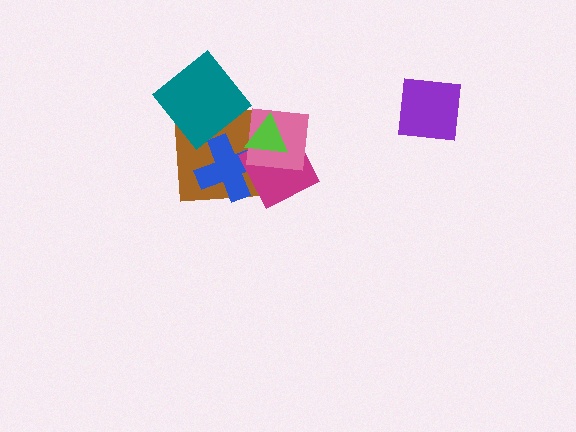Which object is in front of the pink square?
The lime triangle is in front of the pink square.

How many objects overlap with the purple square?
0 objects overlap with the purple square.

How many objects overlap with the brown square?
5 objects overlap with the brown square.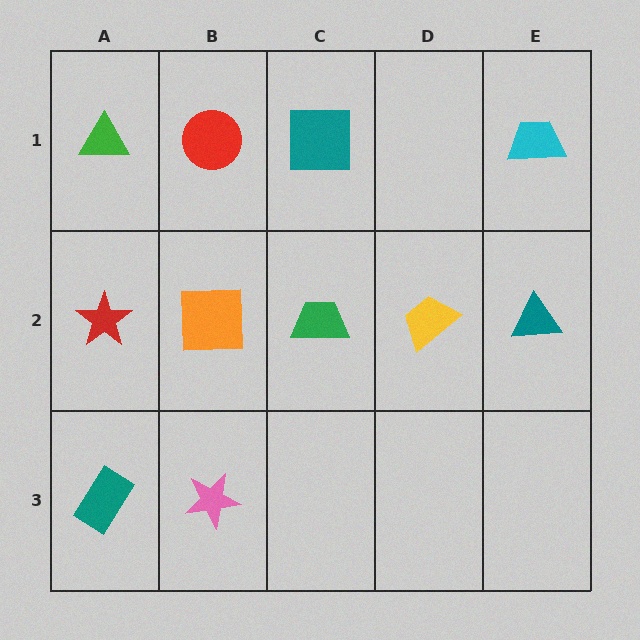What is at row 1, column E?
A cyan trapezoid.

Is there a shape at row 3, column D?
No, that cell is empty.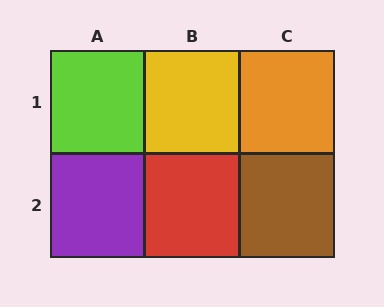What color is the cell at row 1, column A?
Lime.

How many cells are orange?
1 cell is orange.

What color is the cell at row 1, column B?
Yellow.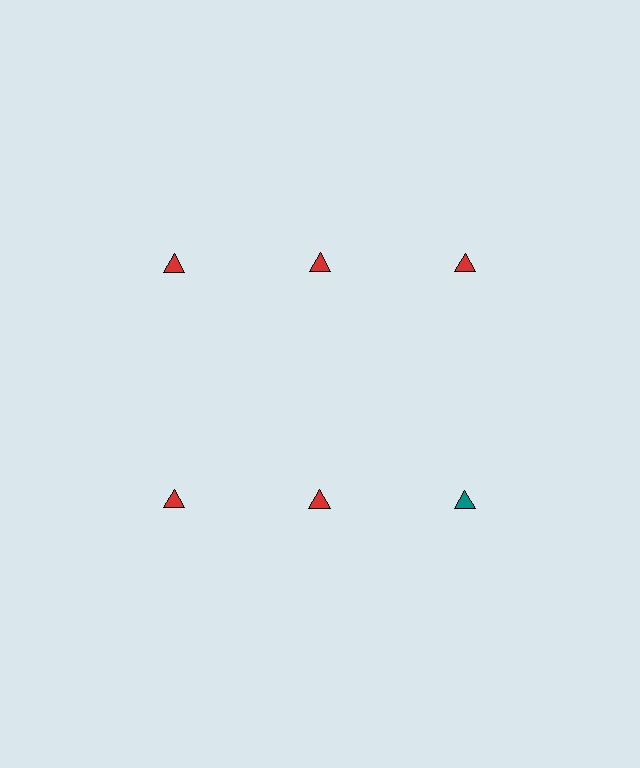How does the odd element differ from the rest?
It has a different color: teal instead of red.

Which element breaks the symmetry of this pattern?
The teal triangle in the second row, center column breaks the symmetry. All other shapes are red triangles.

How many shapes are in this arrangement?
There are 6 shapes arranged in a grid pattern.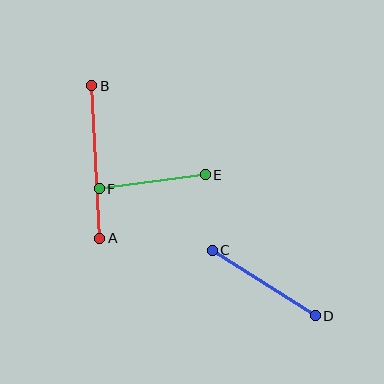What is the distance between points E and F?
The distance is approximately 107 pixels.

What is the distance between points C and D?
The distance is approximately 122 pixels.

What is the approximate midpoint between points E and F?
The midpoint is at approximately (152, 182) pixels.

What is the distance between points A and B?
The distance is approximately 153 pixels.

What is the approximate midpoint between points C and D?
The midpoint is at approximately (264, 283) pixels.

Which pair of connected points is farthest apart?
Points A and B are farthest apart.